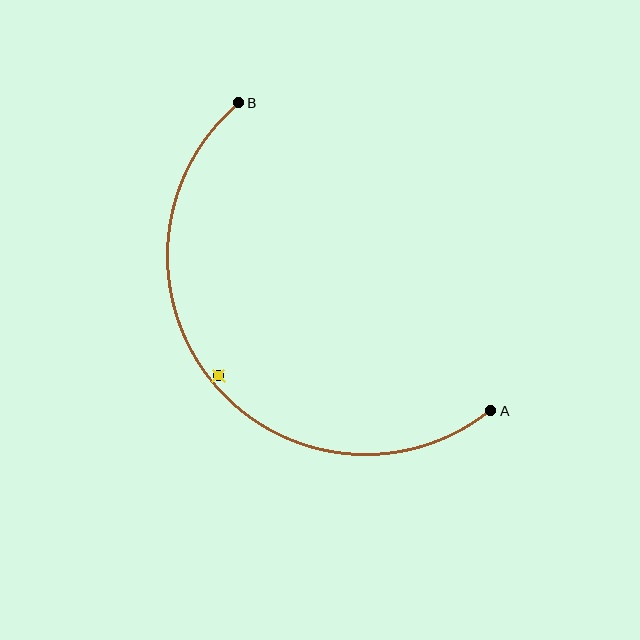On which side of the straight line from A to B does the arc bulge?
The arc bulges below and to the left of the straight line connecting A and B.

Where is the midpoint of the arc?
The arc midpoint is the point on the curve farthest from the straight line joining A and B. It sits below and to the left of that line.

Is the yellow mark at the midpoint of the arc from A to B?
No — the yellow mark does not lie on the arc at all. It sits slightly inside the curve.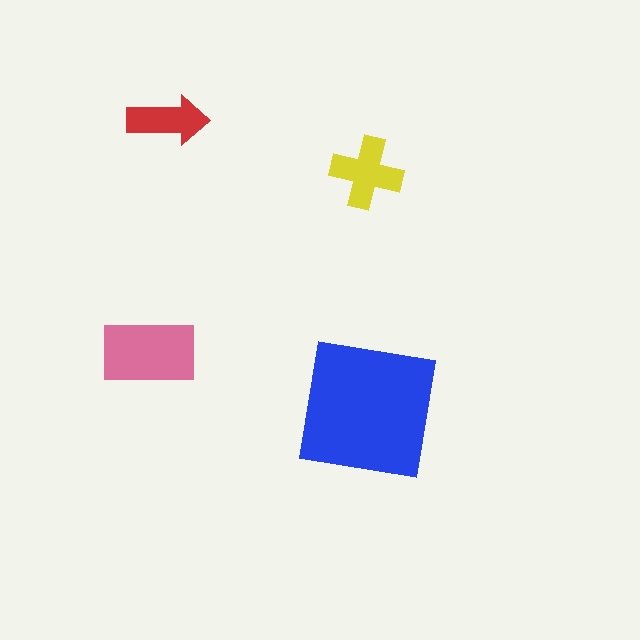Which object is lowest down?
The blue square is bottommost.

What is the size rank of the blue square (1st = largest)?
1st.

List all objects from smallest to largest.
The red arrow, the yellow cross, the pink rectangle, the blue square.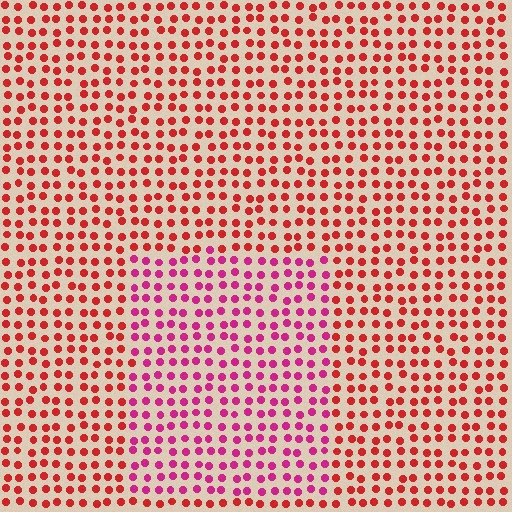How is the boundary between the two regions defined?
The boundary is defined purely by a slight shift in hue (about 35 degrees). Spacing, size, and orientation are identical on both sides.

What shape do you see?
I see a rectangle.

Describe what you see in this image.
The image is filled with small red elements in a uniform arrangement. A rectangle-shaped region is visible where the elements are tinted to a slightly different hue, forming a subtle color boundary.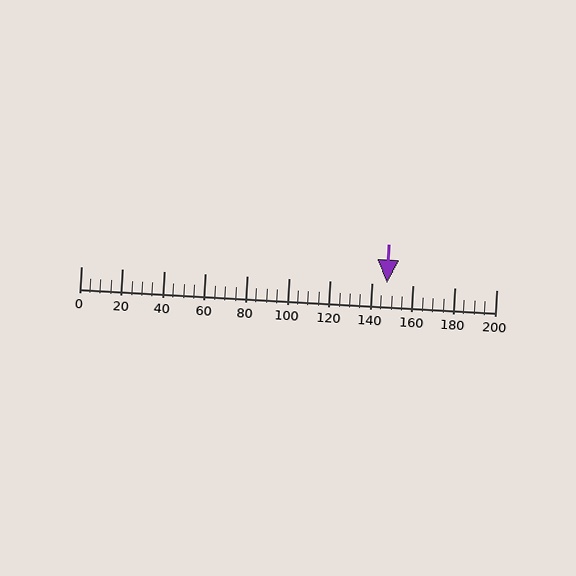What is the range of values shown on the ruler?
The ruler shows values from 0 to 200.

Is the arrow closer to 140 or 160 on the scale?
The arrow is closer to 140.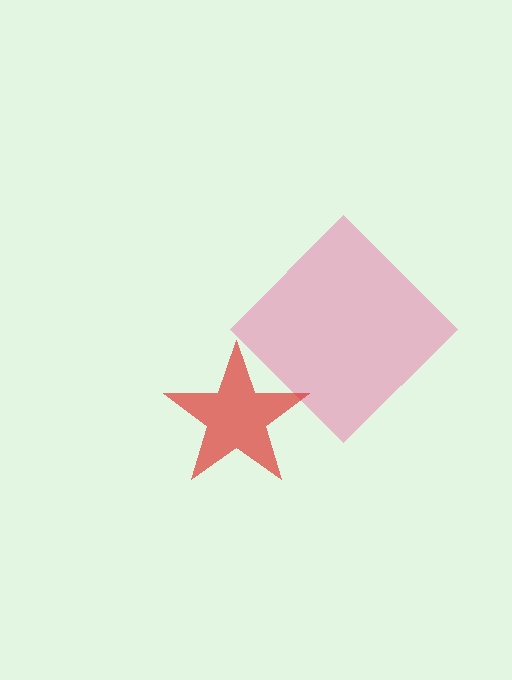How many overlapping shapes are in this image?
There are 2 overlapping shapes in the image.